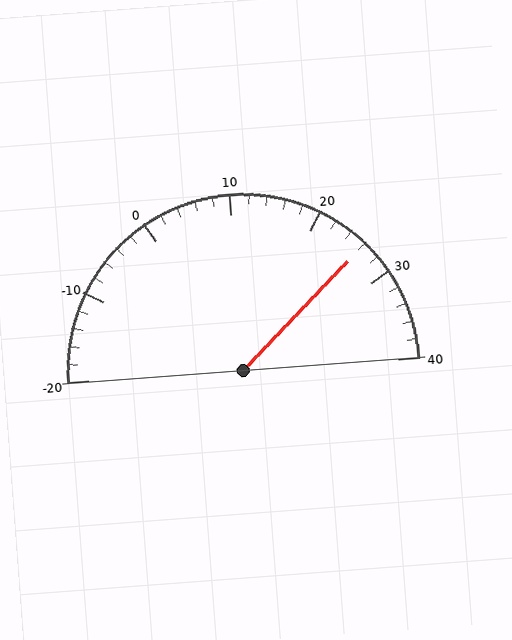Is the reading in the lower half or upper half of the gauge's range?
The reading is in the upper half of the range (-20 to 40).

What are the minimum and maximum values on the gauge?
The gauge ranges from -20 to 40.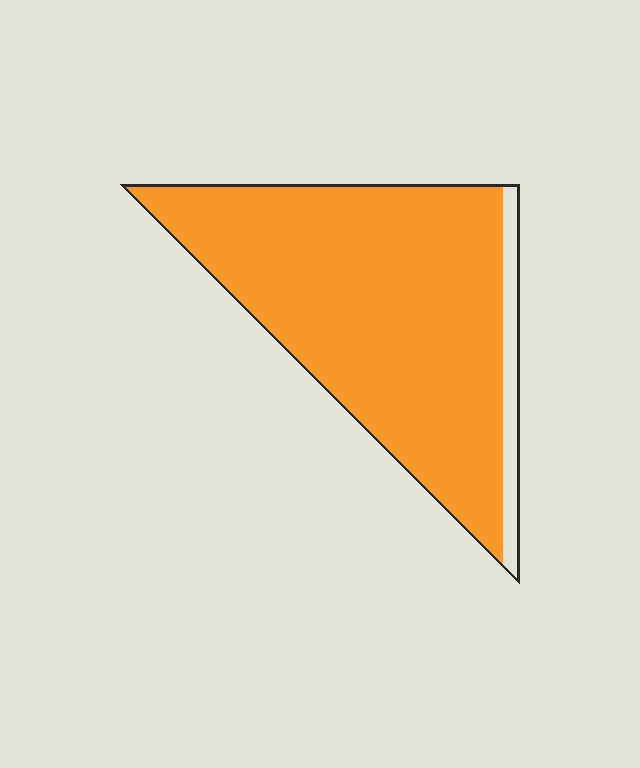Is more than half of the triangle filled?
Yes.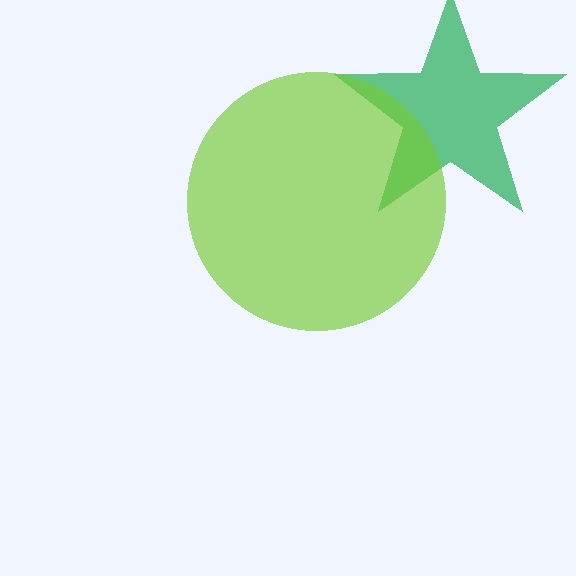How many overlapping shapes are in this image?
There are 2 overlapping shapes in the image.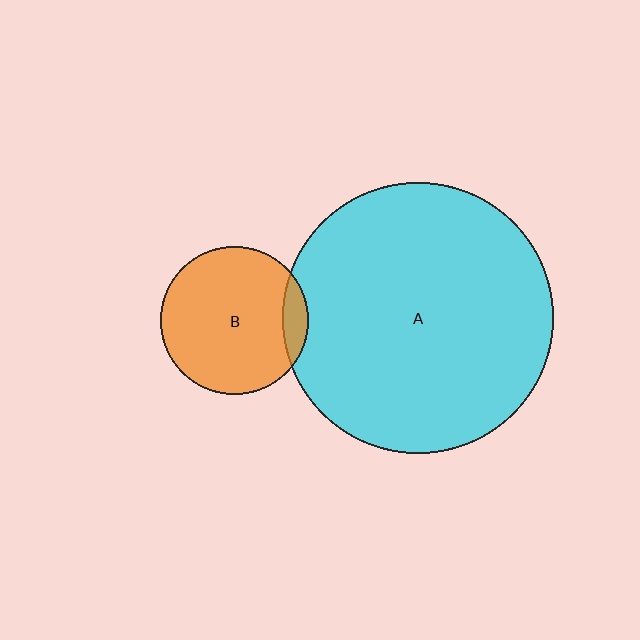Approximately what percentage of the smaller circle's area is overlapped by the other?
Approximately 10%.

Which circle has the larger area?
Circle A (cyan).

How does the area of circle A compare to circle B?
Approximately 3.4 times.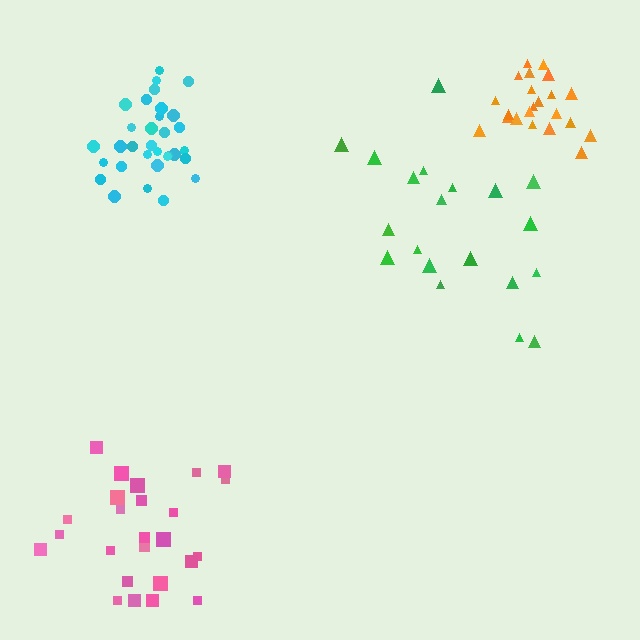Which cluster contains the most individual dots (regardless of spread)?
Cyan (32).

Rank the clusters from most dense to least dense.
orange, cyan, pink, green.